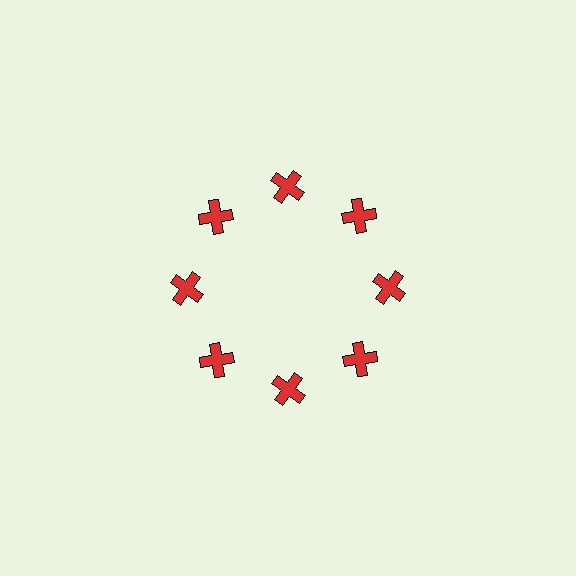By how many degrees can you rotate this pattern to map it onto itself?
The pattern maps onto itself every 45 degrees of rotation.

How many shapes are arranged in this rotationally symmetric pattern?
There are 8 shapes, arranged in 8 groups of 1.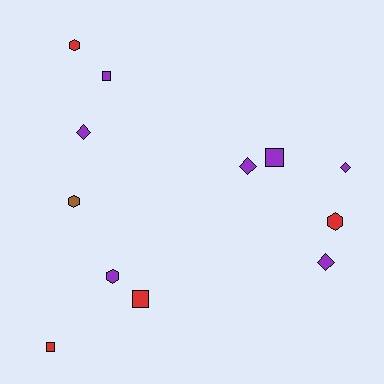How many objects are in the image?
There are 12 objects.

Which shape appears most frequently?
Square, with 4 objects.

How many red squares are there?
There are 2 red squares.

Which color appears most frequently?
Purple, with 7 objects.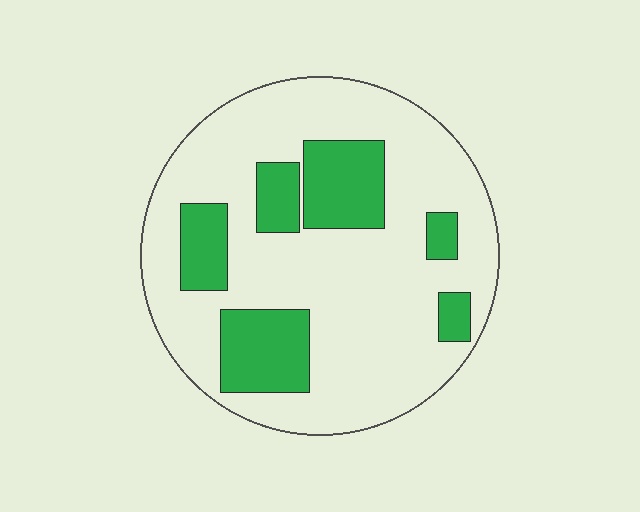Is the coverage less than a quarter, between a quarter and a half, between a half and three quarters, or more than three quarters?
Less than a quarter.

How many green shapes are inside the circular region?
6.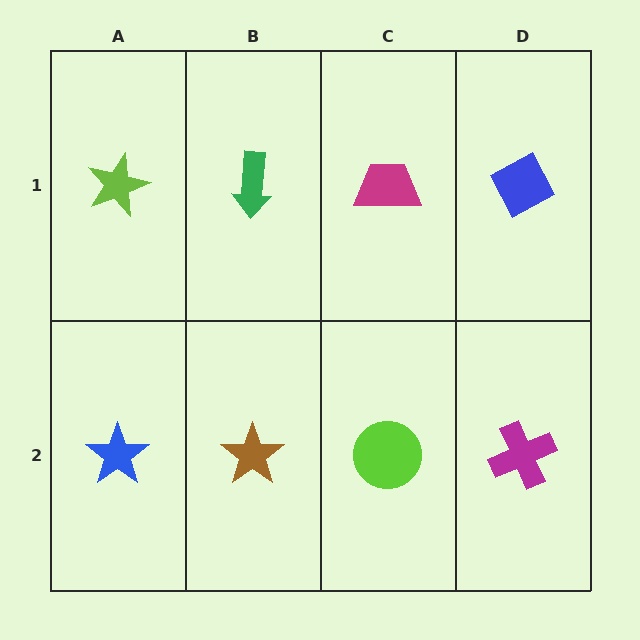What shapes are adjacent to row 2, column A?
A lime star (row 1, column A), a brown star (row 2, column B).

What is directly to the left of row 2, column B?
A blue star.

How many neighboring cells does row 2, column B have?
3.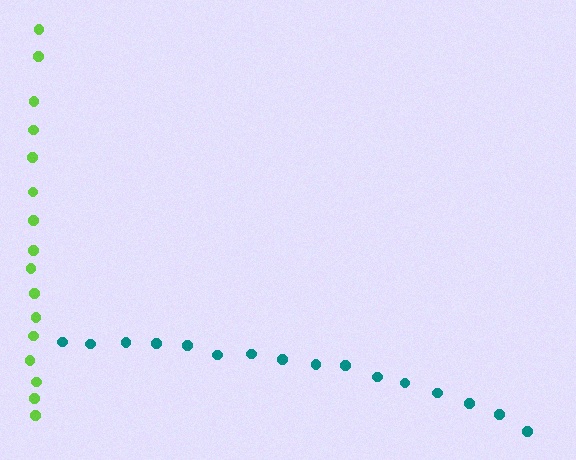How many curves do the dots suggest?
There are 2 distinct paths.